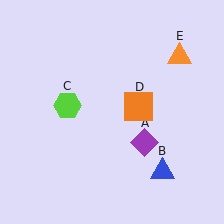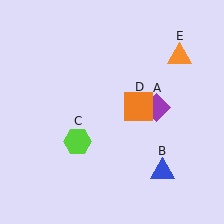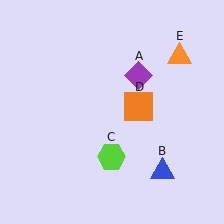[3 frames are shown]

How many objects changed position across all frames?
2 objects changed position: purple diamond (object A), lime hexagon (object C).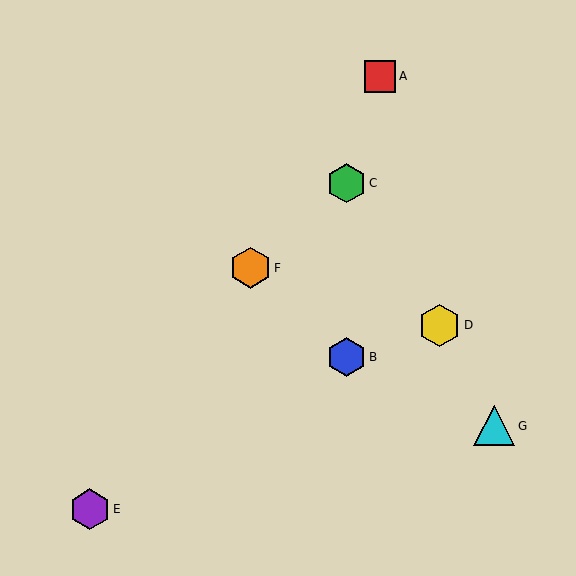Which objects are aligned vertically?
Objects B, C are aligned vertically.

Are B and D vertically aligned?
No, B is at x≈347 and D is at x≈439.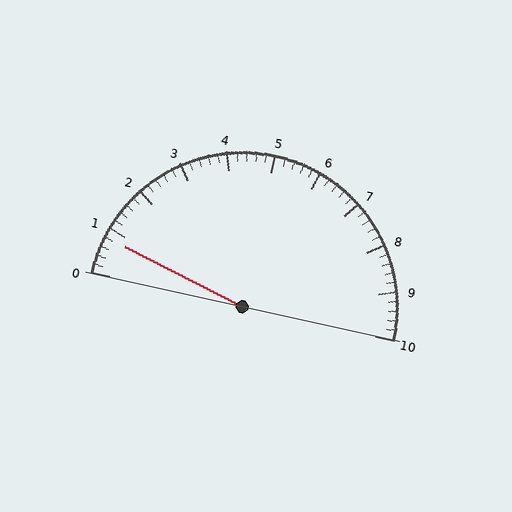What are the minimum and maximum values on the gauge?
The gauge ranges from 0 to 10.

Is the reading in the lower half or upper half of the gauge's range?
The reading is in the lower half of the range (0 to 10).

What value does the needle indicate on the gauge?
The needle indicates approximately 0.8.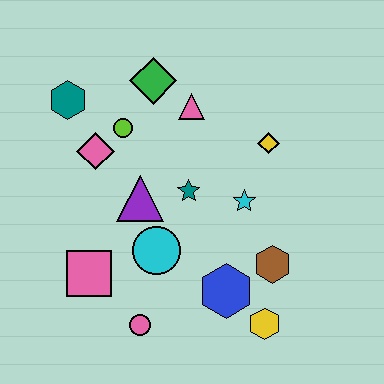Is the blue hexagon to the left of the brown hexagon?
Yes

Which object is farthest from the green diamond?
The yellow hexagon is farthest from the green diamond.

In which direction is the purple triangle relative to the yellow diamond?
The purple triangle is to the left of the yellow diamond.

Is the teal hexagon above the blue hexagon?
Yes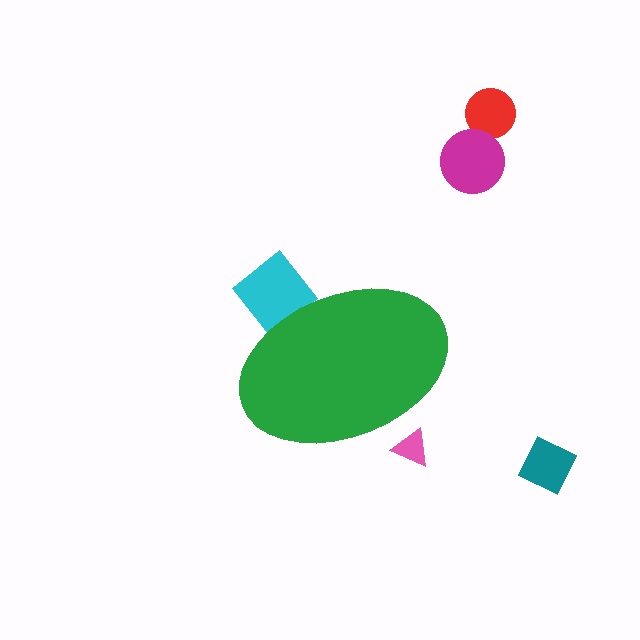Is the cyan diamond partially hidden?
Yes, the cyan diamond is partially hidden behind the green ellipse.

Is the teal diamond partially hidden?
No, the teal diamond is fully visible.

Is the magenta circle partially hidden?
No, the magenta circle is fully visible.